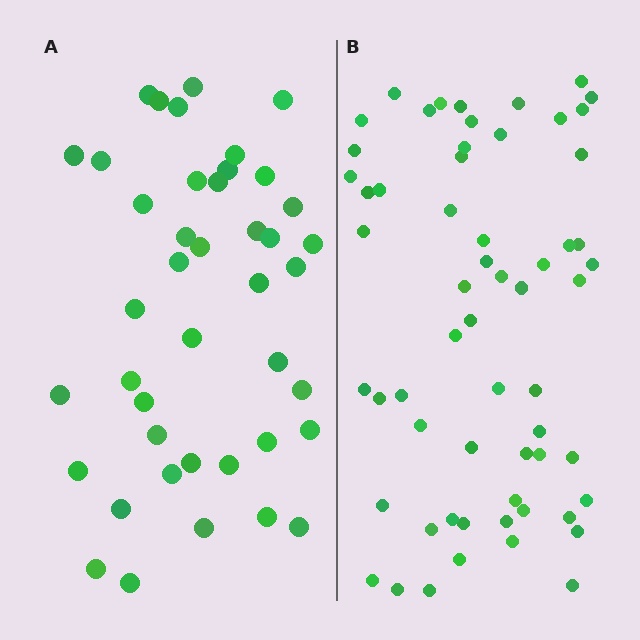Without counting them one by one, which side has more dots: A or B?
Region B (the right region) has more dots.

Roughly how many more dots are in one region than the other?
Region B has approximately 20 more dots than region A.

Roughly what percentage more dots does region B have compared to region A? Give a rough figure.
About 45% more.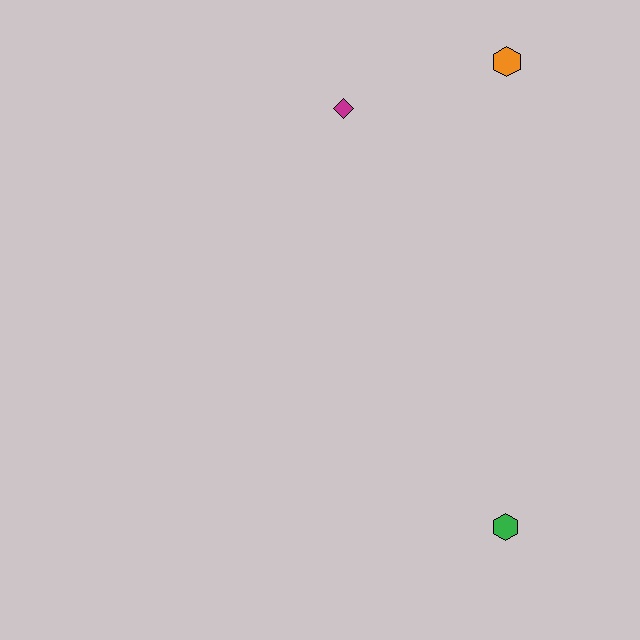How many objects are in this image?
There are 3 objects.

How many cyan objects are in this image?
There are no cyan objects.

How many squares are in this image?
There are no squares.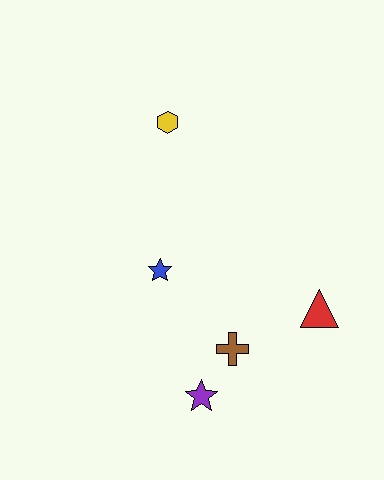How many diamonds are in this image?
There are no diamonds.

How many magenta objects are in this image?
There are no magenta objects.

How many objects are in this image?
There are 5 objects.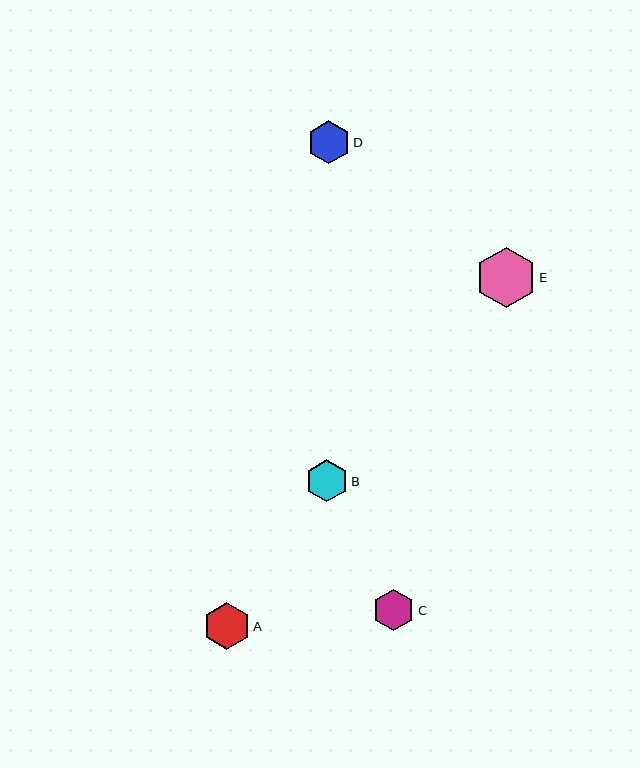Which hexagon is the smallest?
Hexagon C is the smallest with a size of approximately 42 pixels.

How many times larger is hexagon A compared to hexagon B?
Hexagon A is approximately 1.1 times the size of hexagon B.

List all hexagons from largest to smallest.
From largest to smallest: E, A, D, B, C.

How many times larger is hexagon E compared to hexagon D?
Hexagon E is approximately 1.4 times the size of hexagon D.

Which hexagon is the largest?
Hexagon E is the largest with a size of approximately 60 pixels.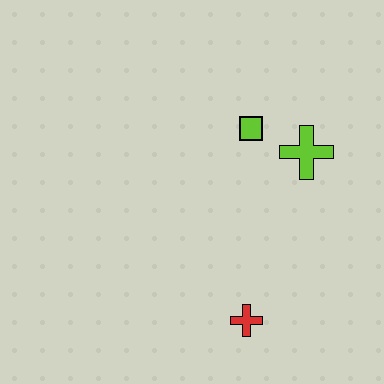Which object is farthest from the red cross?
The lime square is farthest from the red cross.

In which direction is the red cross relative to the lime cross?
The red cross is below the lime cross.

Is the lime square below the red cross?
No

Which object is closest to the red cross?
The lime cross is closest to the red cross.